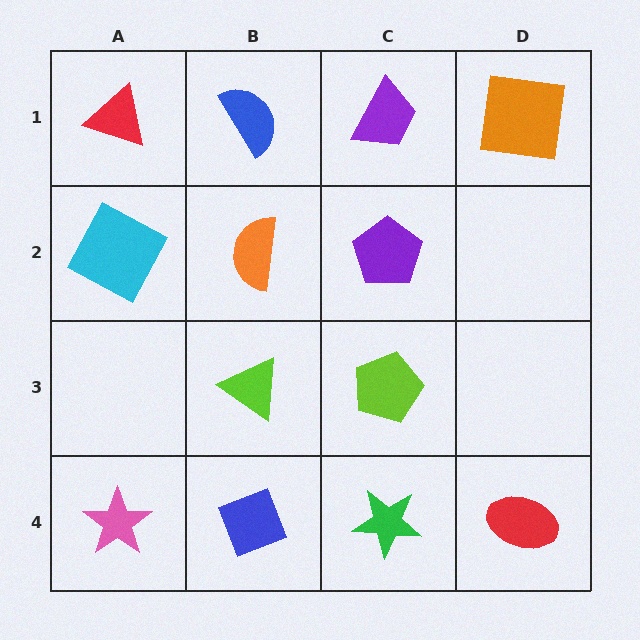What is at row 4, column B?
A blue diamond.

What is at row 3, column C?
A lime pentagon.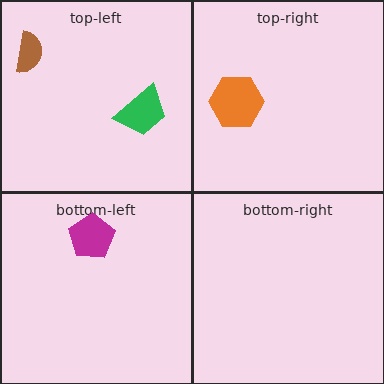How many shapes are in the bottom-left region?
1.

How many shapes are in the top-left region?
2.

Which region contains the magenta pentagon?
The bottom-left region.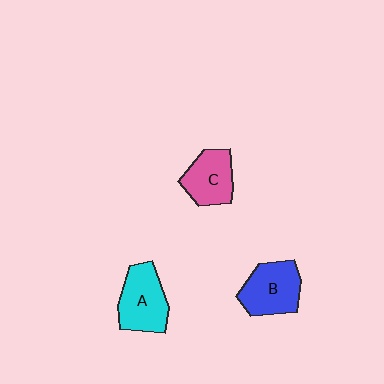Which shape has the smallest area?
Shape C (pink).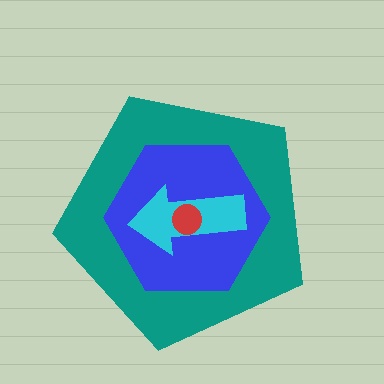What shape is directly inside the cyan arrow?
The red circle.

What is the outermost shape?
The teal pentagon.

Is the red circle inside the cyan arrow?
Yes.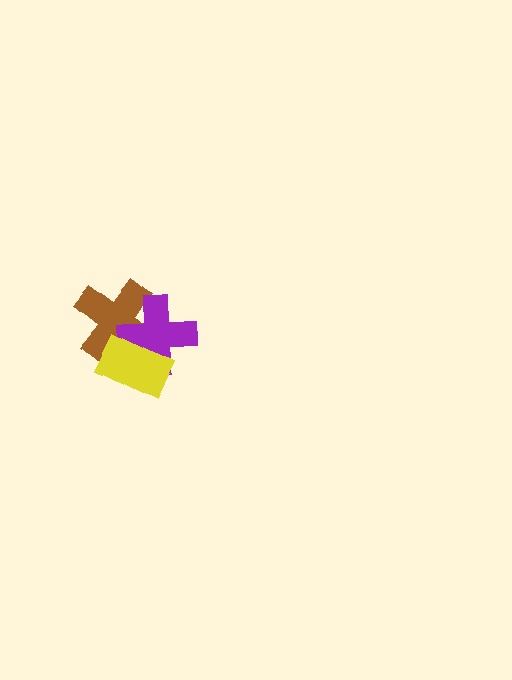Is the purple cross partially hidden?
Yes, it is partially covered by another shape.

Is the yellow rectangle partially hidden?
No, no other shape covers it.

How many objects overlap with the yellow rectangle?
2 objects overlap with the yellow rectangle.